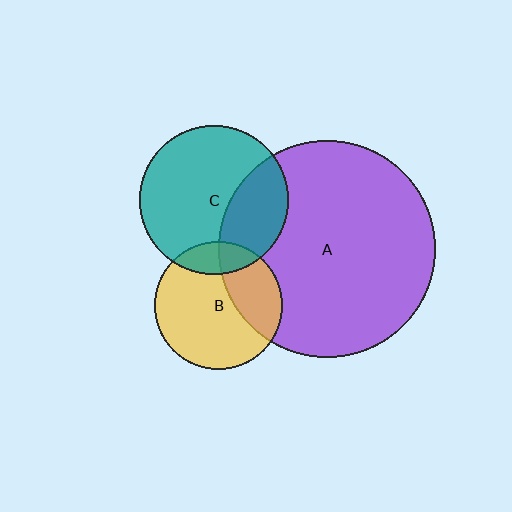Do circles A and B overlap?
Yes.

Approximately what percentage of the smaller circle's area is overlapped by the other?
Approximately 30%.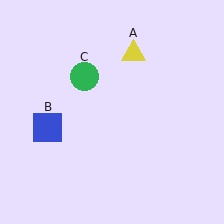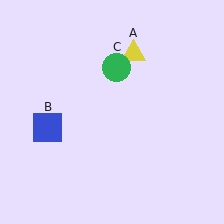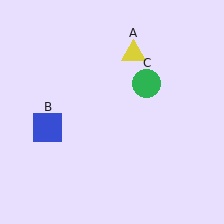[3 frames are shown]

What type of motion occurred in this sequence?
The green circle (object C) rotated clockwise around the center of the scene.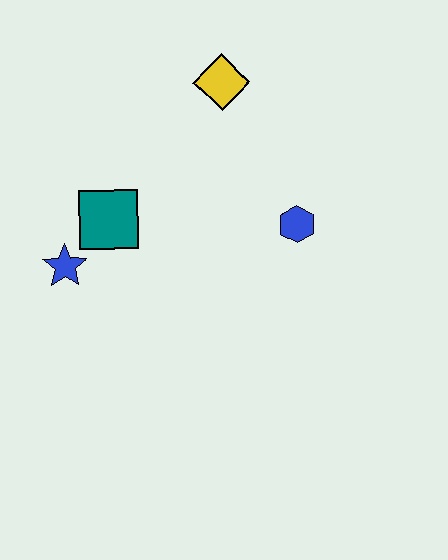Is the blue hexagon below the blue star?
No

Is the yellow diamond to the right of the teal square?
Yes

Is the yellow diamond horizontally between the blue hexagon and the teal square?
Yes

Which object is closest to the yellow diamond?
The blue hexagon is closest to the yellow diamond.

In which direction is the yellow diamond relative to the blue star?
The yellow diamond is above the blue star.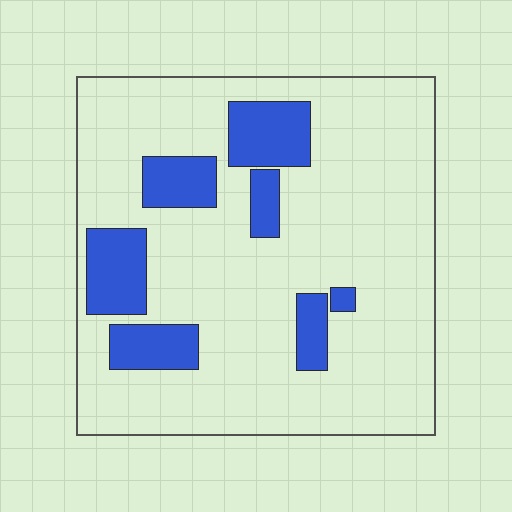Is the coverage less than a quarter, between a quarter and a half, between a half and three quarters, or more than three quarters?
Less than a quarter.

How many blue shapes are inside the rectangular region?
7.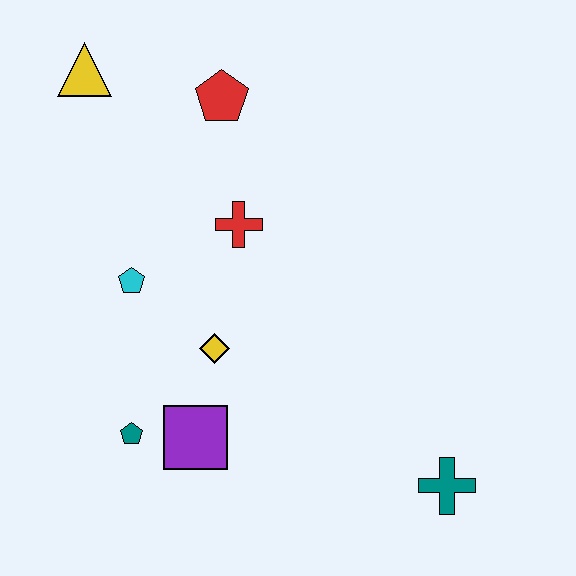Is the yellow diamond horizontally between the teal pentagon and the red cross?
Yes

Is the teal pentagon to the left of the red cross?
Yes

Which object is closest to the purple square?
The teal pentagon is closest to the purple square.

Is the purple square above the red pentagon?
No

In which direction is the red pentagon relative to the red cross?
The red pentagon is above the red cross.